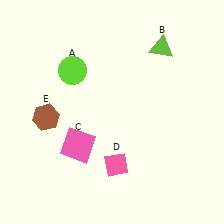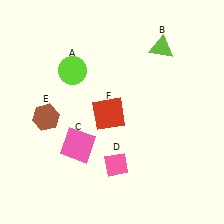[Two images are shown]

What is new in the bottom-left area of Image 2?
A red square (F) was added in the bottom-left area of Image 2.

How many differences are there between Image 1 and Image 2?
There is 1 difference between the two images.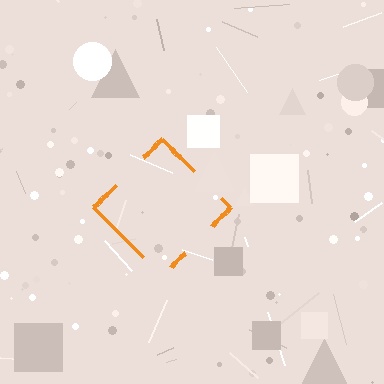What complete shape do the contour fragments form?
The contour fragments form a diamond.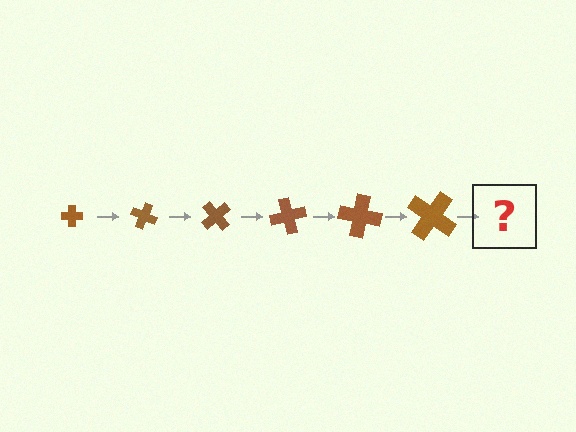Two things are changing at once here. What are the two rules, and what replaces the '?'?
The two rules are that the cross grows larger each step and it rotates 25 degrees each step. The '?' should be a cross, larger than the previous one and rotated 150 degrees from the start.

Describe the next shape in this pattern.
It should be a cross, larger than the previous one and rotated 150 degrees from the start.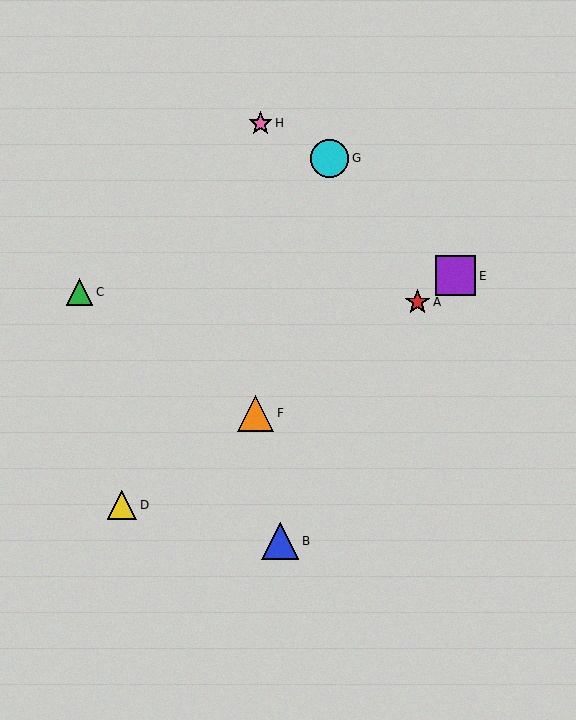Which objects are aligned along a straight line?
Objects A, D, E, F are aligned along a straight line.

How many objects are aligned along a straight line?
4 objects (A, D, E, F) are aligned along a straight line.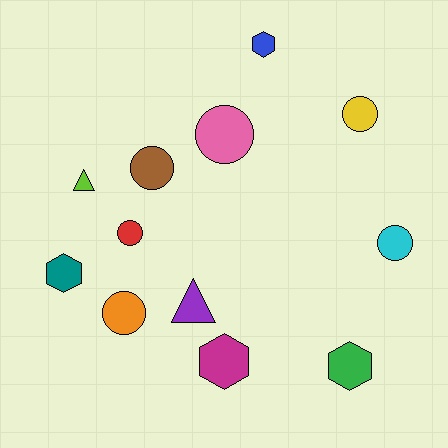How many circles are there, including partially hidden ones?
There are 6 circles.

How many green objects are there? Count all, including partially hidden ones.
There is 1 green object.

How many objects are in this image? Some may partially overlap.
There are 12 objects.